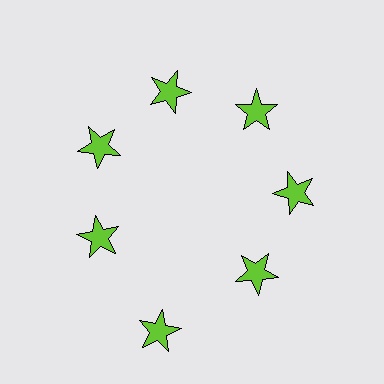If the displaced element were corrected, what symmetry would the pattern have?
It would have 7-fold rotational symmetry — the pattern would map onto itself every 51 degrees.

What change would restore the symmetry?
The symmetry would be restored by moving it inward, back onto the ring so that all 7 stars sit at equal angles and equal distance from the center.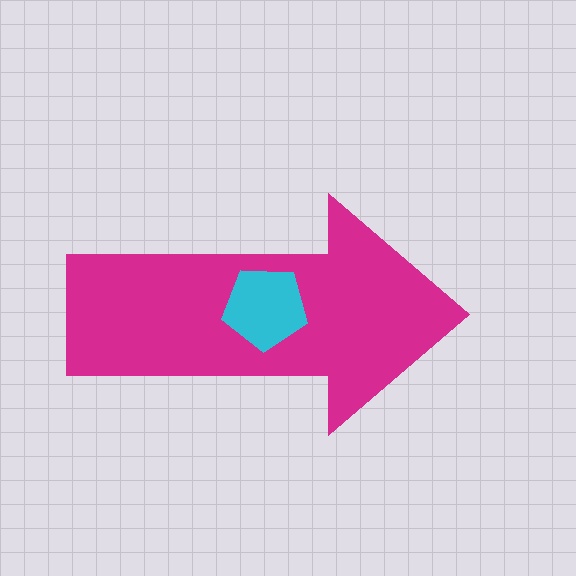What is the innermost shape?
The cyan pentagon.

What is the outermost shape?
The magenta arrow.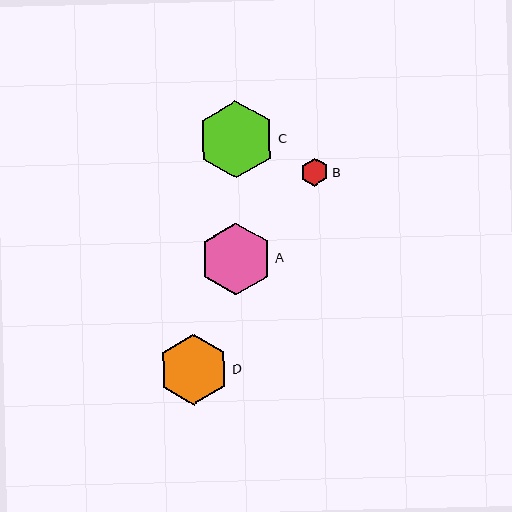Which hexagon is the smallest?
Hexagon B is the smallest with a size of approximately 28 pixels.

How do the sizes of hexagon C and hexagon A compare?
Hexagon C and hexagon A are approximately the same size.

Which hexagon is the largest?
Hexagon C is the largest with a size of approximately 78 pixels.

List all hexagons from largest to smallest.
From largest to smallest: C, A, D, B.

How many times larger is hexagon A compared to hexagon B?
Hexagon A is approximately 2.6 times the size of hexagon B.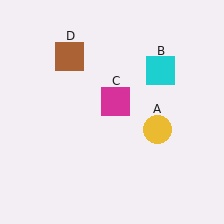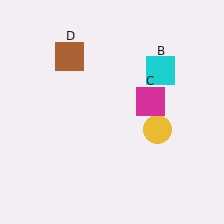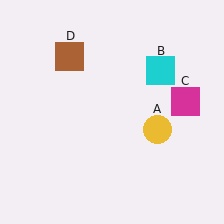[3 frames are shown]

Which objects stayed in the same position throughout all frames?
Yellow circle (object A) and cyan square (object B) and brown square (object D) remained stationary.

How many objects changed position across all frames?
1 object changed position: magenta square (object C).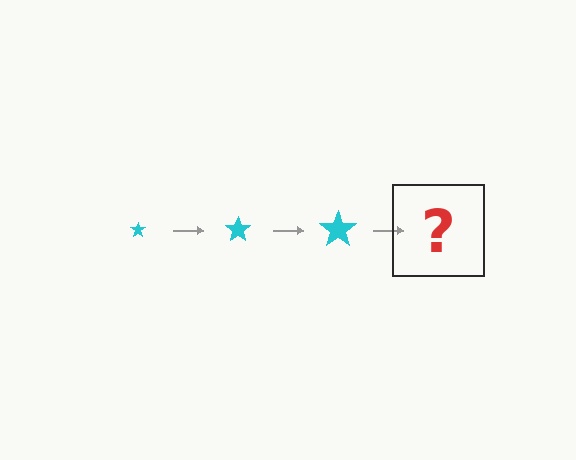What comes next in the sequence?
The next element should be a cyan star, larger than the previous one.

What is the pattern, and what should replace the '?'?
The pattern is that the star gets progressively larger each step. The '?' should be a cyan star, larger than the previous one.